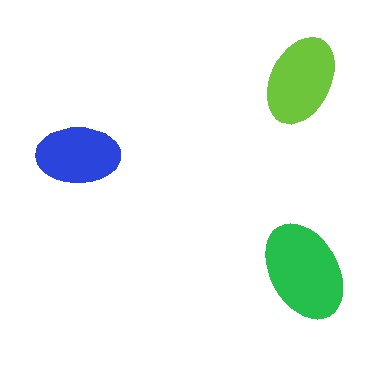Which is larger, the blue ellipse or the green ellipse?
The green one.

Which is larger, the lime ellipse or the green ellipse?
The green one.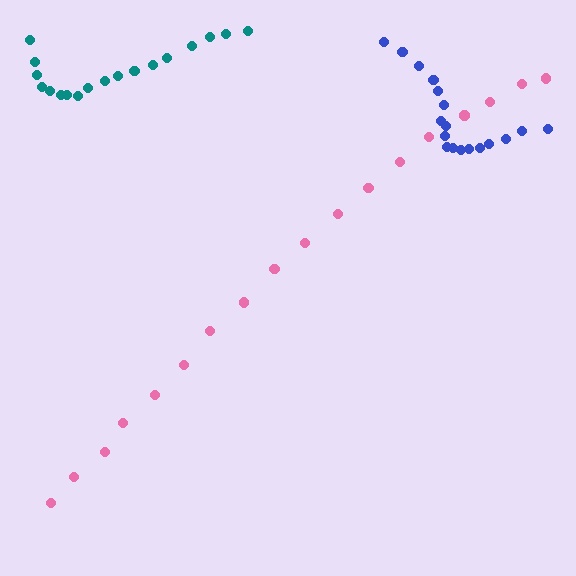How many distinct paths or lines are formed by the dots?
There are 3 distinct paths.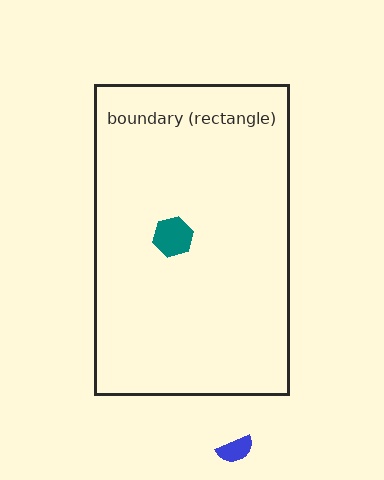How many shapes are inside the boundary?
1 inside, 1 outside.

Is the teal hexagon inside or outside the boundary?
Inside.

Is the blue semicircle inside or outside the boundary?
Outside.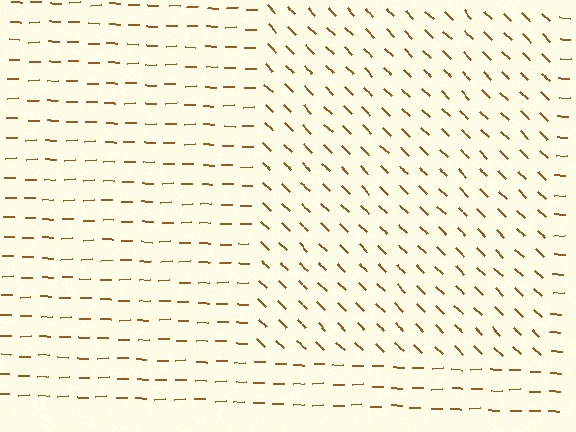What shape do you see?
I see a rectangle.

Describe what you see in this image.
The image is filled with small brown line segments. A rectangle region in the image has lines oriented differently from the surrounding lines, creating a visible texture boundary.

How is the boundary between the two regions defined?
The boundary is defined purely by a change in line orientation (approximately 45 degrees difference). All lines are the same color and thickness.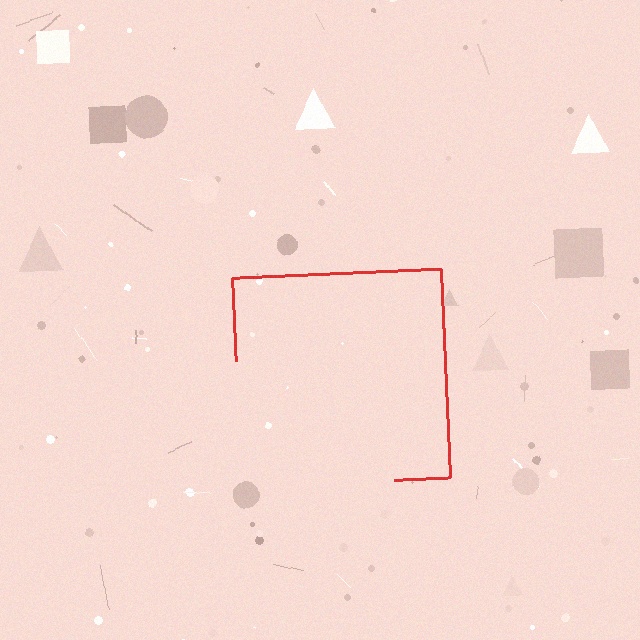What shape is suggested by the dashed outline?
The dashed outline suggests a square.